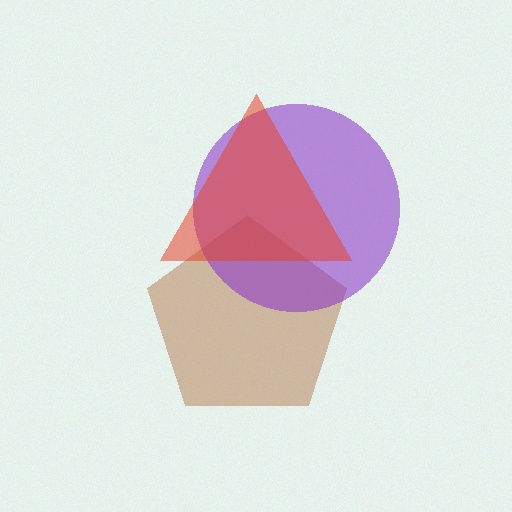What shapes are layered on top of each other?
The layered shapes are: a brown pentagon, a purple circle, a red triangle.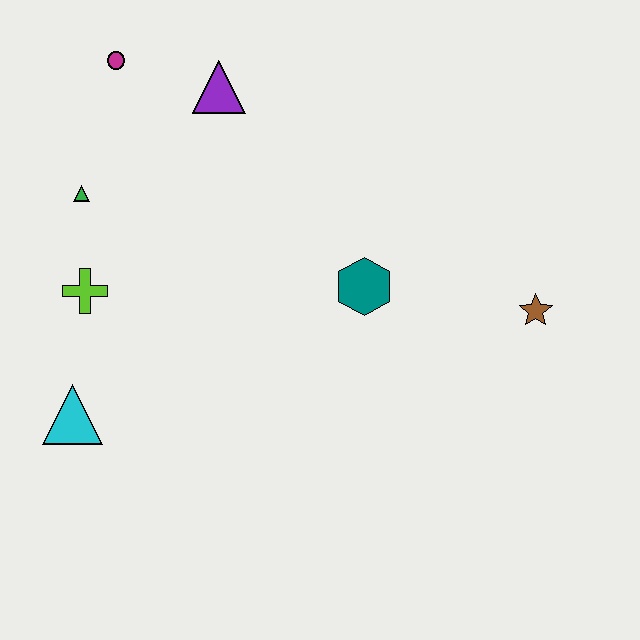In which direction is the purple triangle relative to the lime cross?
The purple triangle is above the lime cross.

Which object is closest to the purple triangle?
The magenta circle is closest to the purple triangle.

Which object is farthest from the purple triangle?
The brown star is farthest from the purple triangle.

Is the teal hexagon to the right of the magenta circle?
Yes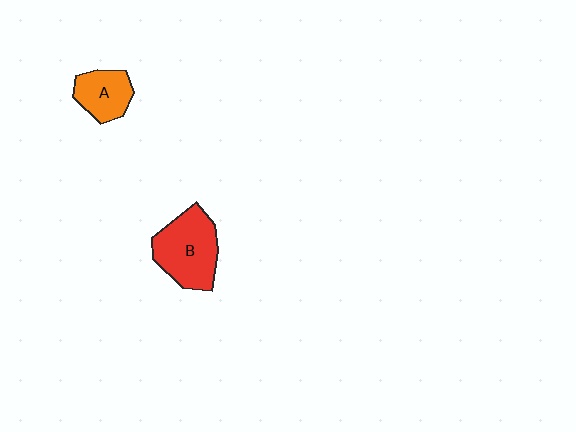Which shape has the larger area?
Shape B (red).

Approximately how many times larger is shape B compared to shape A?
Approximately 1.7 times.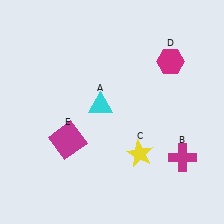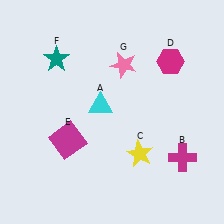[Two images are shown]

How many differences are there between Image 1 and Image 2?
There are 2 differences between the two images.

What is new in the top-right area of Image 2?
A pink star (G) was added in the top-right area of Image 2.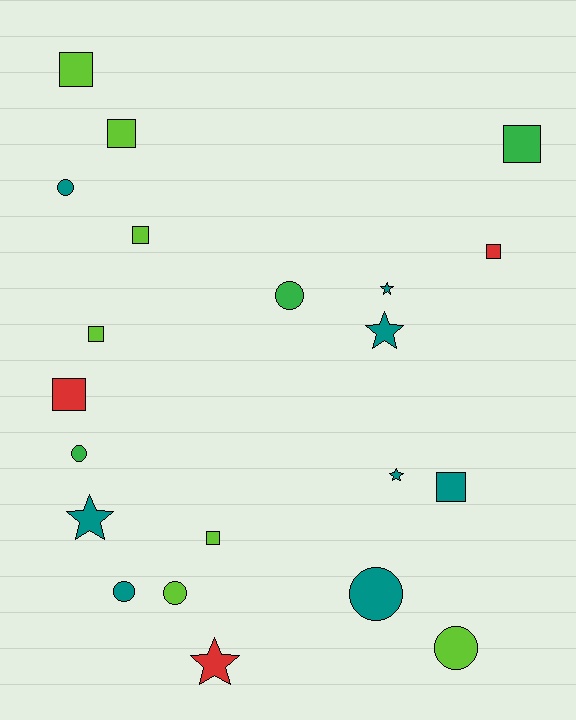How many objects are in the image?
There are 21 objects.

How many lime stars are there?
There are no lime stars.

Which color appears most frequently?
Teal, with 8 objects.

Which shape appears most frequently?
Square, with 9 objects.